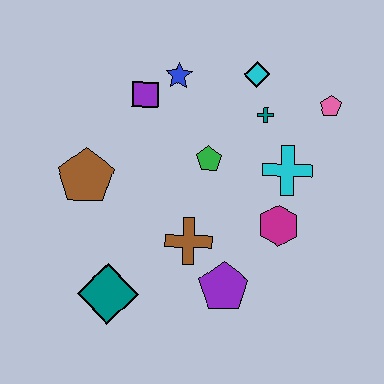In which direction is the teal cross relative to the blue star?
The teal cross is to the right of the blue star.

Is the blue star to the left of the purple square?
No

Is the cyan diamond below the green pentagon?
No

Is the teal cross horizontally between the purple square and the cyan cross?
Yes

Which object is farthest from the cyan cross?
The teal diamond is farthest from the cyan cross.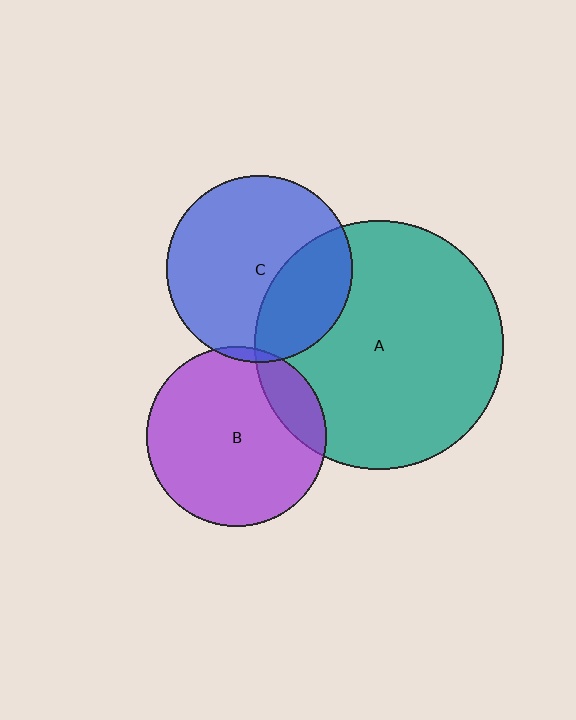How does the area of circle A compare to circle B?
Approximately 1.9 times.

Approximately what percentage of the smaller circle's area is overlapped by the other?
Approximately 15%.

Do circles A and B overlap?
Yes.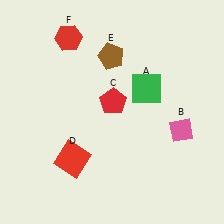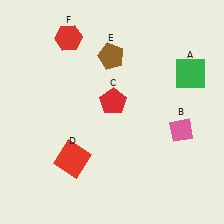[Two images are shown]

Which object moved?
The green square (A) moved right.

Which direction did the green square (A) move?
The green square (A) moved right.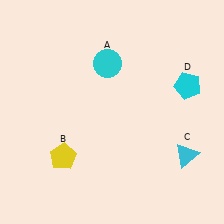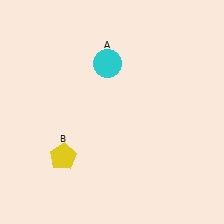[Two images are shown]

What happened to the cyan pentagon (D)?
The cyan pentagon (D) was removed in Image 2. It was in the top-right area of Image 1.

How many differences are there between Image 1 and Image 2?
There are 2 differences between the two images.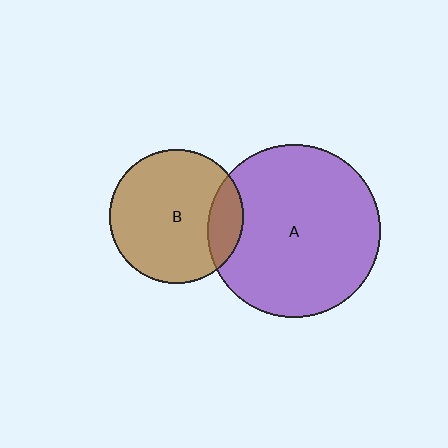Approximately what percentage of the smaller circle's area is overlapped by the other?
Approximately 15%.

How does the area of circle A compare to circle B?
Approximately 1.7 times.